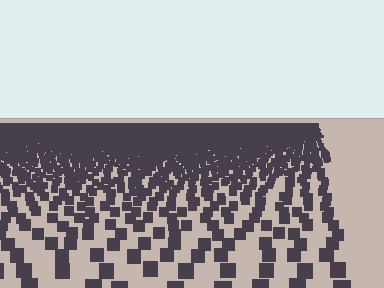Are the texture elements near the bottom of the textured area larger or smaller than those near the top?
Larger. Near the bottom, elements are closer to the viewer and appear at a bigger on-screen size.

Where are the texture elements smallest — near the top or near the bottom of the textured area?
Near the top.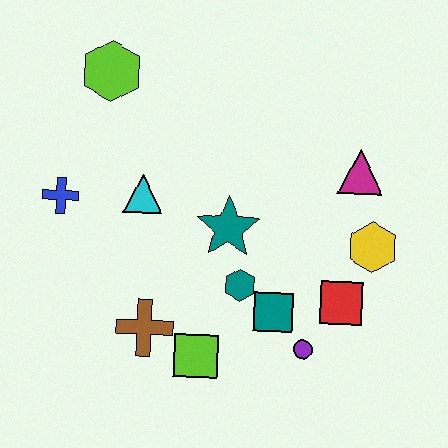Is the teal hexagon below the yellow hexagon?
Yes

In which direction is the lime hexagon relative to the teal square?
The lime hexagon is above the teal square.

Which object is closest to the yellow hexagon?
The red square is closest to the yellow hexagon.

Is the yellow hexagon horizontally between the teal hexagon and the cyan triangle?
No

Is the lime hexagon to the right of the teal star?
No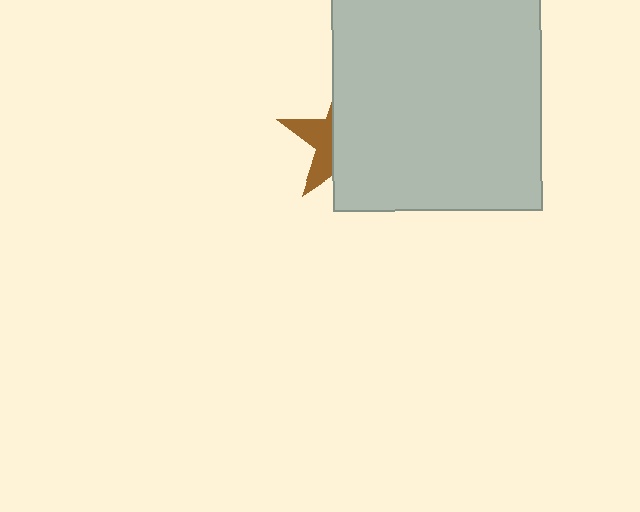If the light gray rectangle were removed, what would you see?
You would see the complete brown star.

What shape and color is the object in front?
The object in front is a light gray rectangle.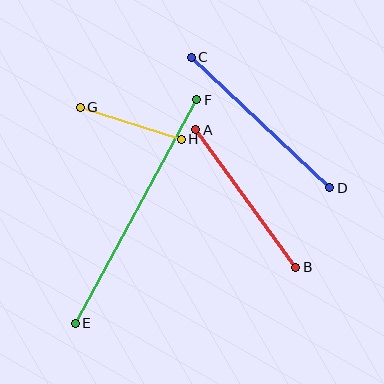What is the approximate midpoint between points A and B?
The midpoint is at approximately (246, 199) pixels.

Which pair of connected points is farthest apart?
Points E and F are farthest apart.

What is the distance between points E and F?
The distance is approximately 254 pixels.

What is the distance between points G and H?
The distance is approximately 106 pixels.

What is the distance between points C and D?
The distance is approximately 191 pixels.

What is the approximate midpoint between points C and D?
The midpoint is at approximately (261, 122) pixels.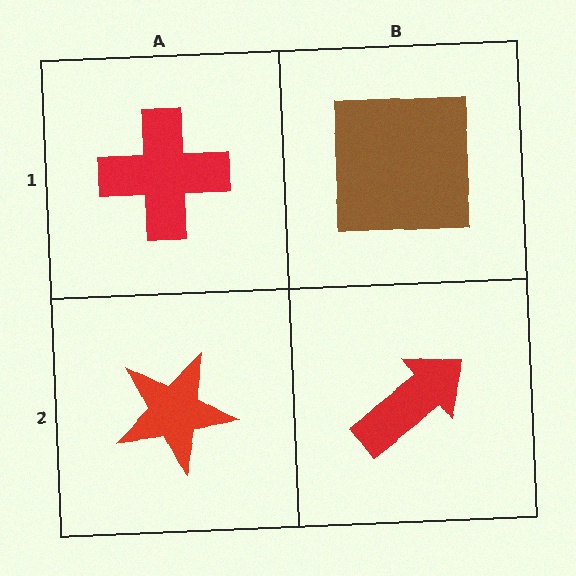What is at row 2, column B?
A red arrow.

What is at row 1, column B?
A brown square.